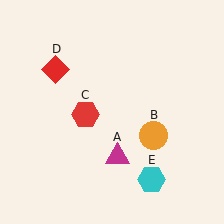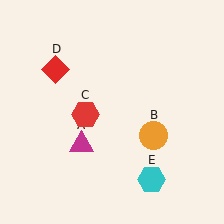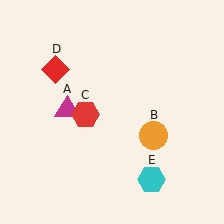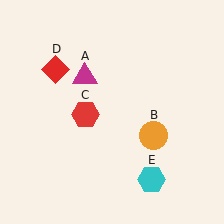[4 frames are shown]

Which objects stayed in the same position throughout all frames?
Orange circle (object B) and red hexagon (object C) and red diamond (object D) and cyan hexagon (object E) remained stationary.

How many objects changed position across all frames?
1 object changed position: magenta triangle (object A).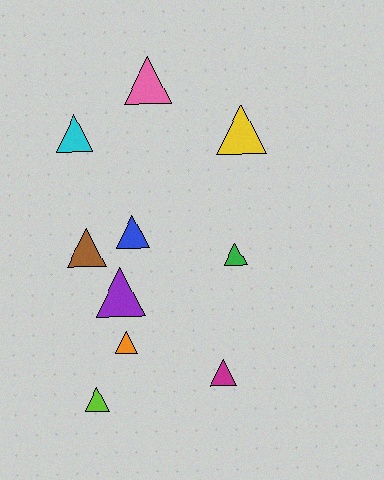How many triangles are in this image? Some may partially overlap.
There are 10 triangles.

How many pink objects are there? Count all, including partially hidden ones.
There is 1 pink object.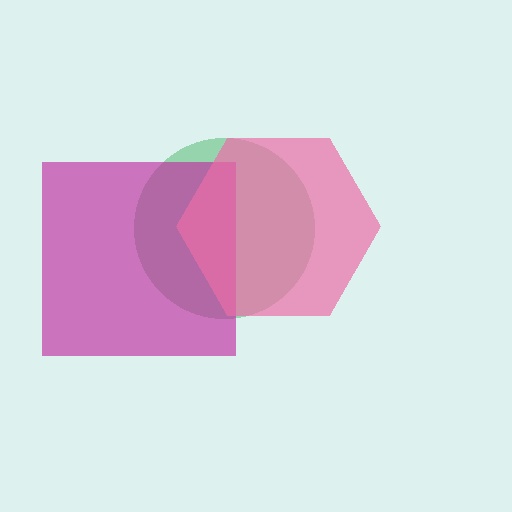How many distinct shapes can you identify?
There are 3 distinct shapes: a green circle, a magenta square, a pink hexagon.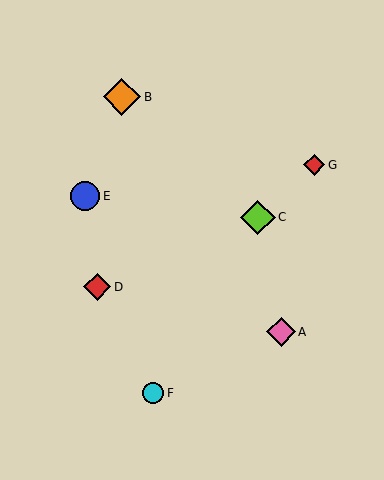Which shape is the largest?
The orange diamond (labeled B) is the largest.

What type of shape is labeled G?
Shape G is a red diamond.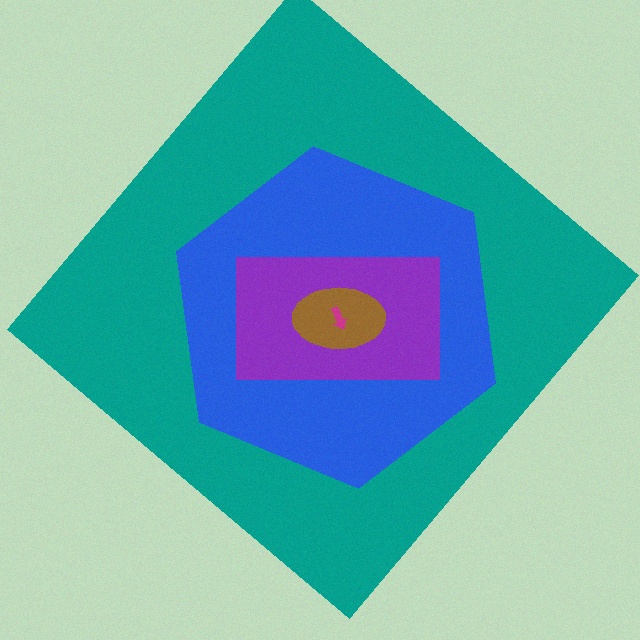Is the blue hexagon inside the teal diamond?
Yes.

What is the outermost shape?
The teal diamond.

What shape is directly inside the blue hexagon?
The purple rectangle.